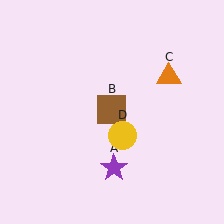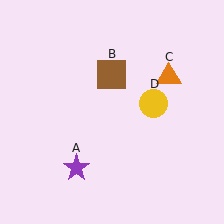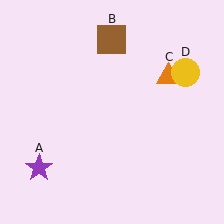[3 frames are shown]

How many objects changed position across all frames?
3 objects changed position: purple star (object A), brown square (object B), yellow circle (object D).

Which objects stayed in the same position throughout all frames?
Orange triangle (object C) remained stationary.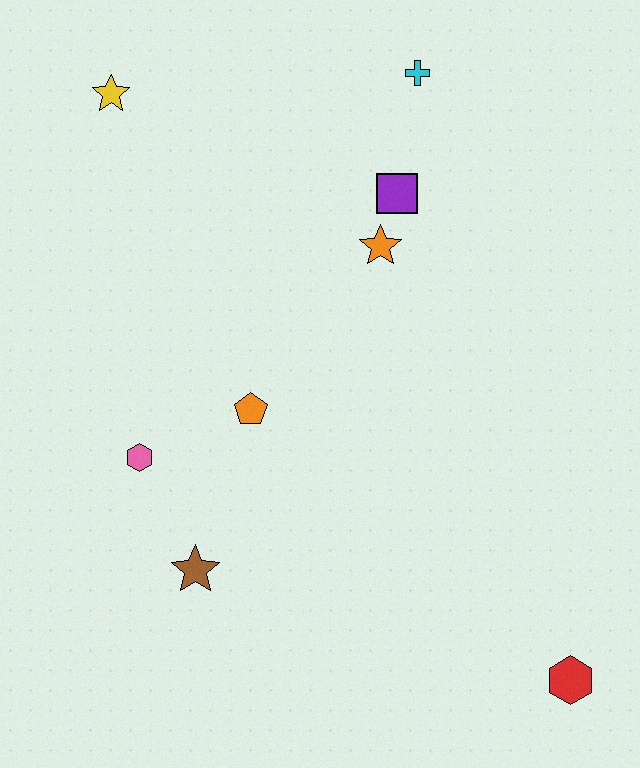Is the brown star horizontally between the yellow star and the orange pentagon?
Yes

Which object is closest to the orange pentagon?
The pink hexagon is closest to the orange pentagon.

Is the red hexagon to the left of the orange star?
No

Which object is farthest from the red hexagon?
The yellow star is farthest from the red hexagon.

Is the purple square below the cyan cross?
Yes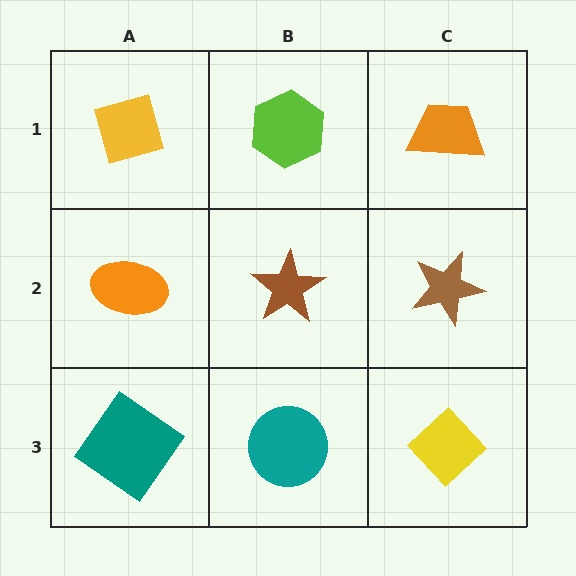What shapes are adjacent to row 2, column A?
A yellow diamond (row 1, column A), a teal diamond (row 3, column A), a brown star (row 2, column B).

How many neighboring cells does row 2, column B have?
4.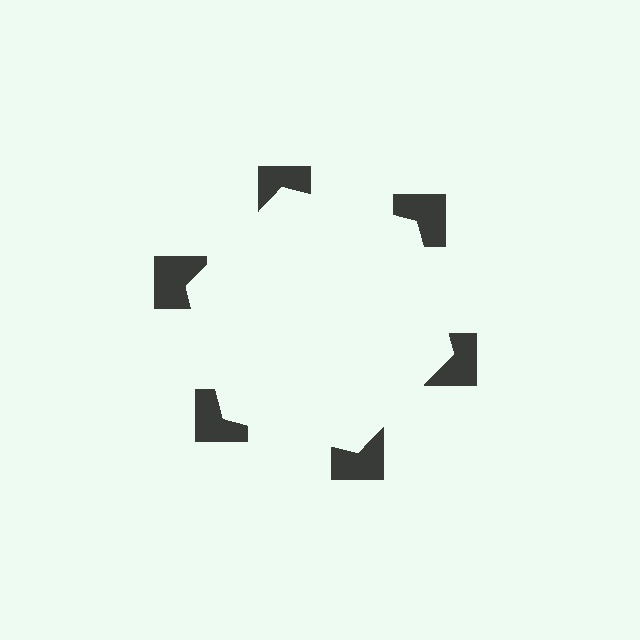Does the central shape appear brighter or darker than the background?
It typically appears slightly brighter than the background, even though no actual brightness change is drawn.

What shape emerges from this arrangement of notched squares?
An illusory hexagon — its edges are inferred from the aligned wedge cuts in the notched squares, not physically drawn.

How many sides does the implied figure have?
6 sides.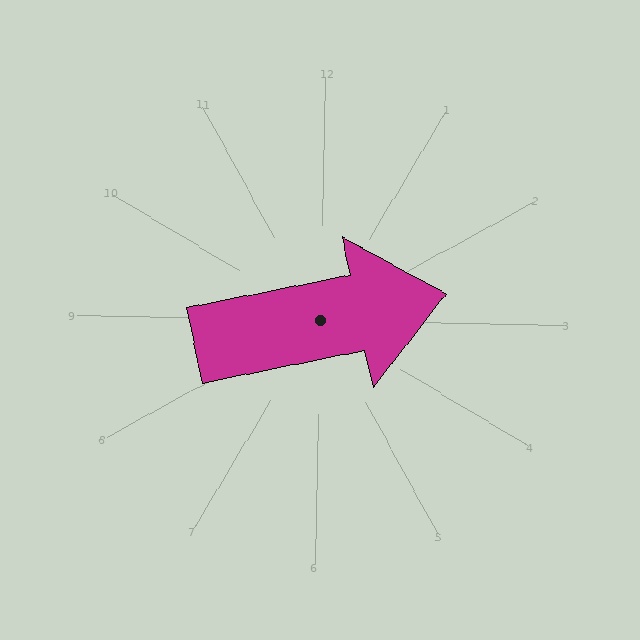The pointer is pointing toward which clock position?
Roughly 3 o'clock.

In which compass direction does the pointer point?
East.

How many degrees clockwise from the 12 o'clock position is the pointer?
Approximately 77 degrees.